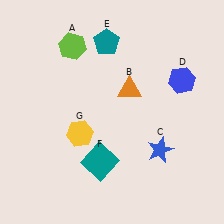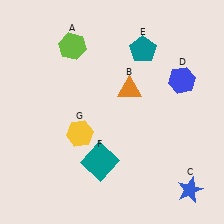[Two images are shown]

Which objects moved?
The objects that moved are: the blue star (C), the teal pentagon (E).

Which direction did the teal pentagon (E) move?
The teal pentagon (E) moved right.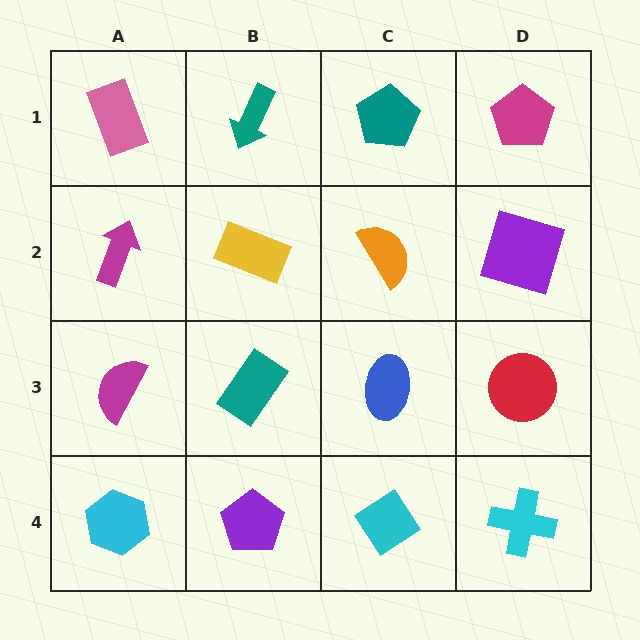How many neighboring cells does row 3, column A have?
3.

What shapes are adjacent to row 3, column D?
A purple square (row 2, column D), a cyan cross (row 4, column D), a blue ellipse (row 3, column C).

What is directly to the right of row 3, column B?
A blue ellipse.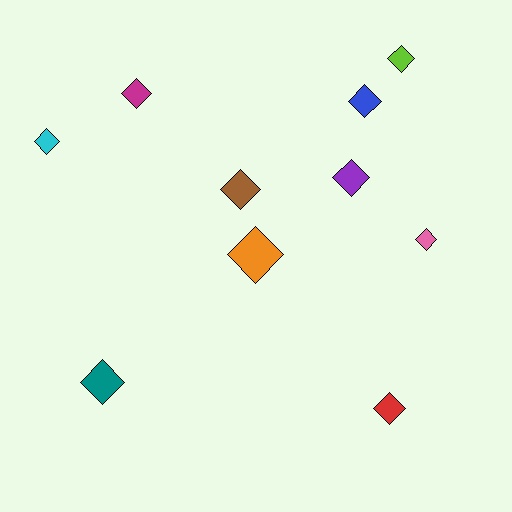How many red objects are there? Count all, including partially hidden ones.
There is 1 red object.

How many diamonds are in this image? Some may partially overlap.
There are 10 diamonds.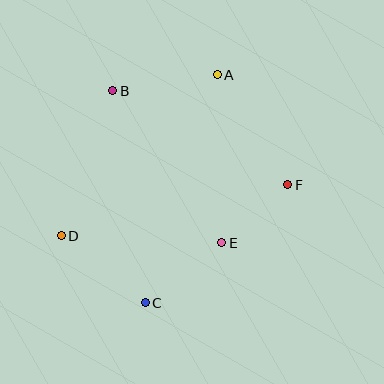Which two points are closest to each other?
Points E and F are closest to each other.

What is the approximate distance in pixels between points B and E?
The distance between B and E is approximately 187 pixels.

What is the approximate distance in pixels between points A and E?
The distance between A and E is approximately 168 pixels.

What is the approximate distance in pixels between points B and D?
The distance between B and D is approximately 154 pixels.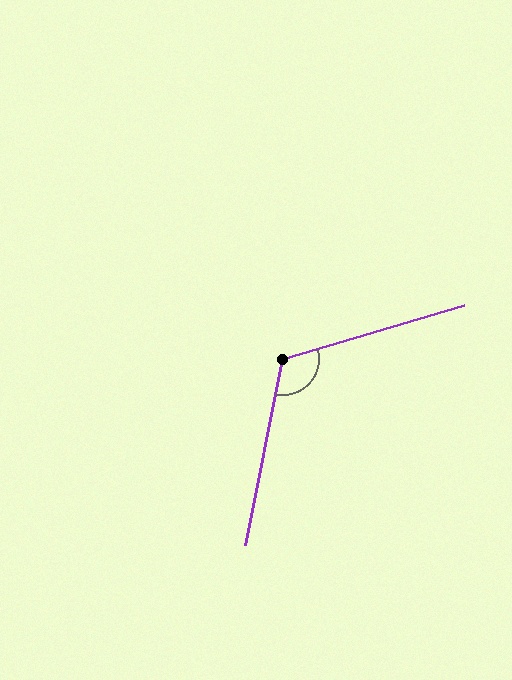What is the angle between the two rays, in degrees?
Approximately 118 degrees.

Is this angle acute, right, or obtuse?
It is obtuse.